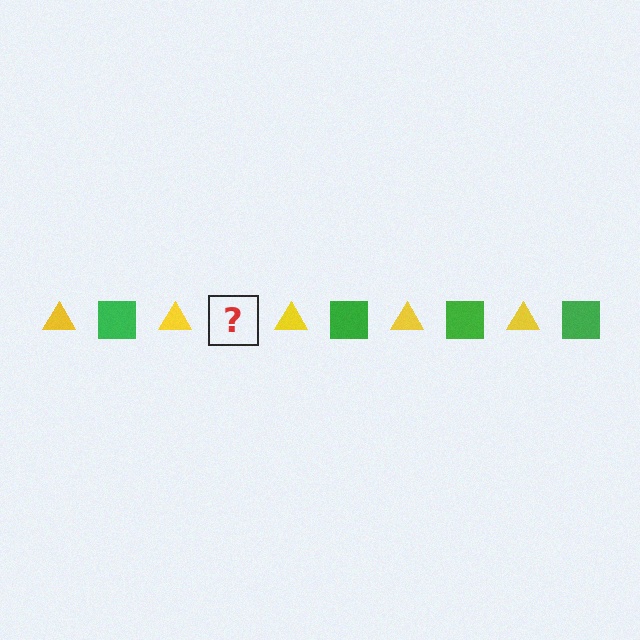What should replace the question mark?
The question mark should be replaced with a green square.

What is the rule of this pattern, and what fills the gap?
The rule is that the pattern alternates between yellow triangle and green square. The gap should be filled with a green square.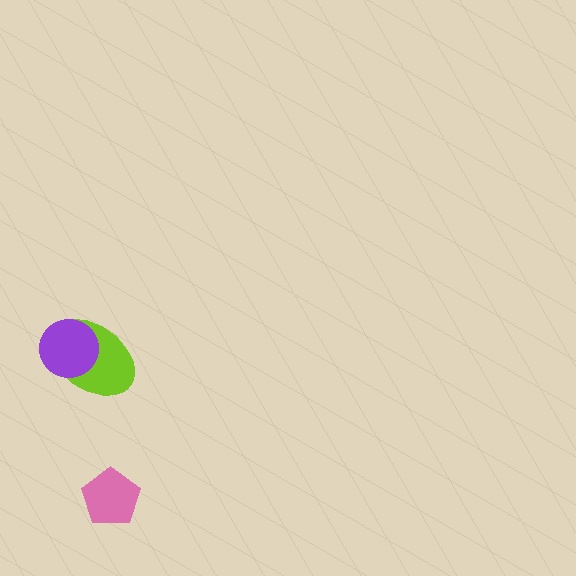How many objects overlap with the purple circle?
1 object overlaps with the purple circle.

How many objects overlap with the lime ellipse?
1 object overlaps with the lime ellipse.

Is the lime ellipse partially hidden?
Yes, it is partially covered by another shape.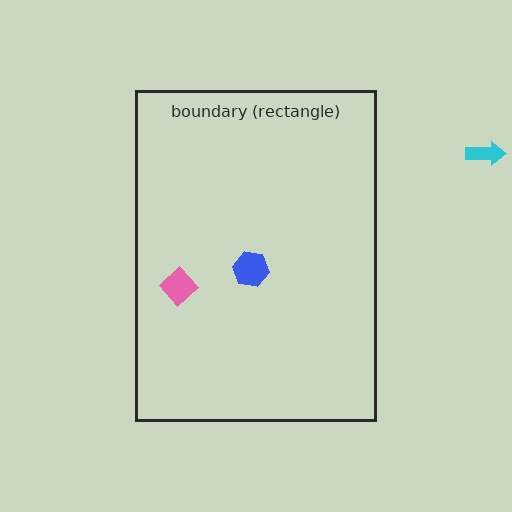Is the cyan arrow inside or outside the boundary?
Outside.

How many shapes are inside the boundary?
2 inside, 1 outside.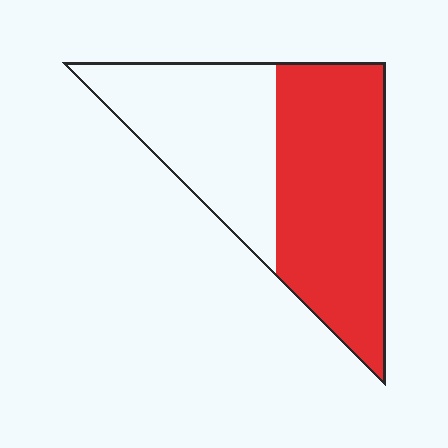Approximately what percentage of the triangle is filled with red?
Approximately 55%.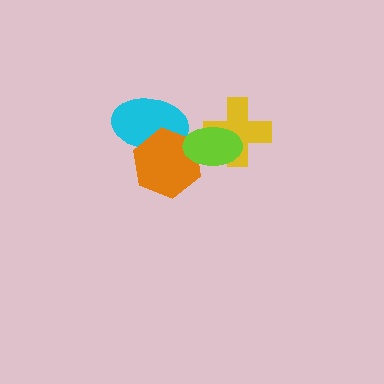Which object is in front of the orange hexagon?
The lime ellipse is in front of the orange hexagon.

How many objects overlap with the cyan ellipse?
1 object overlaps with the cyan ellipse.